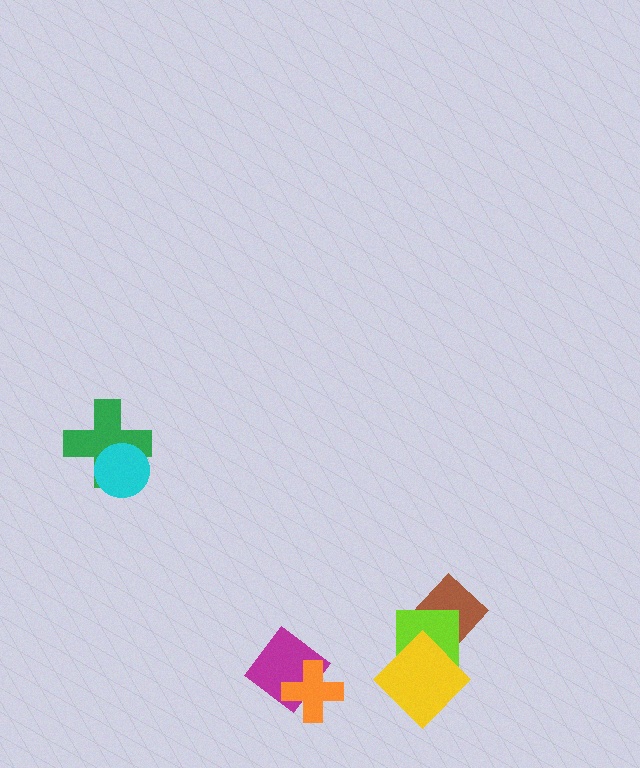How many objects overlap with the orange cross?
1 object overlaps with the orange cross.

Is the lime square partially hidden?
Yes, it is partially covered by another shape.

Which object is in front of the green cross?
The cyan circle is in front of the green cross.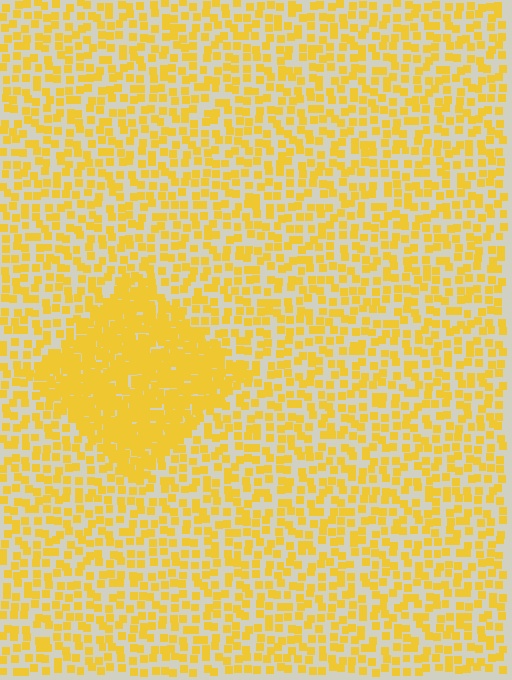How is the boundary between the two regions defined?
The boundary is defined by a change in element density (approximately 2.4x ratio). All elements are the same color, size, and shape.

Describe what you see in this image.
The image contains small yellow elements arranged at two different densities. A diamond-shaped region is visible where the elements are more densely packed than the surrounding area.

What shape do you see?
I see a diamond.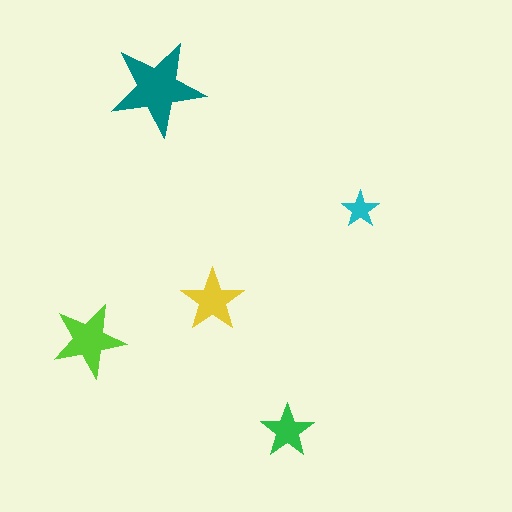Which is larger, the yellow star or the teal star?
The teal one.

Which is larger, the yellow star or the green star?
The yellow one.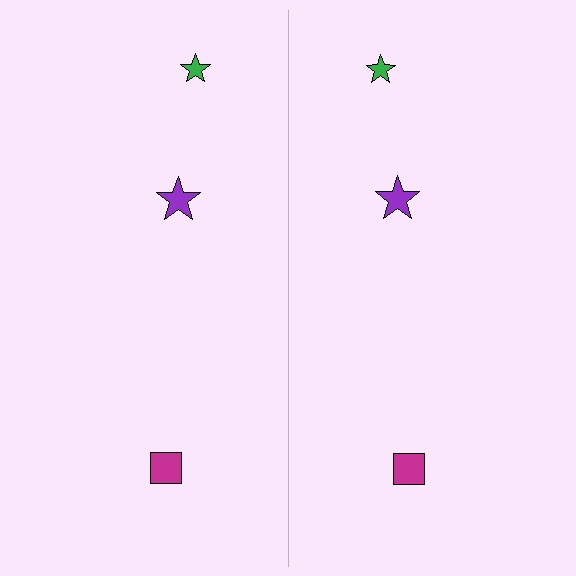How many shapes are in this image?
There are 6 shapes in this image.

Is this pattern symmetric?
Yes, this pattern has bilateral (reflection) symmetry.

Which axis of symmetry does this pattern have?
The pattern has a vertical axis of symmetry running through the center of the image.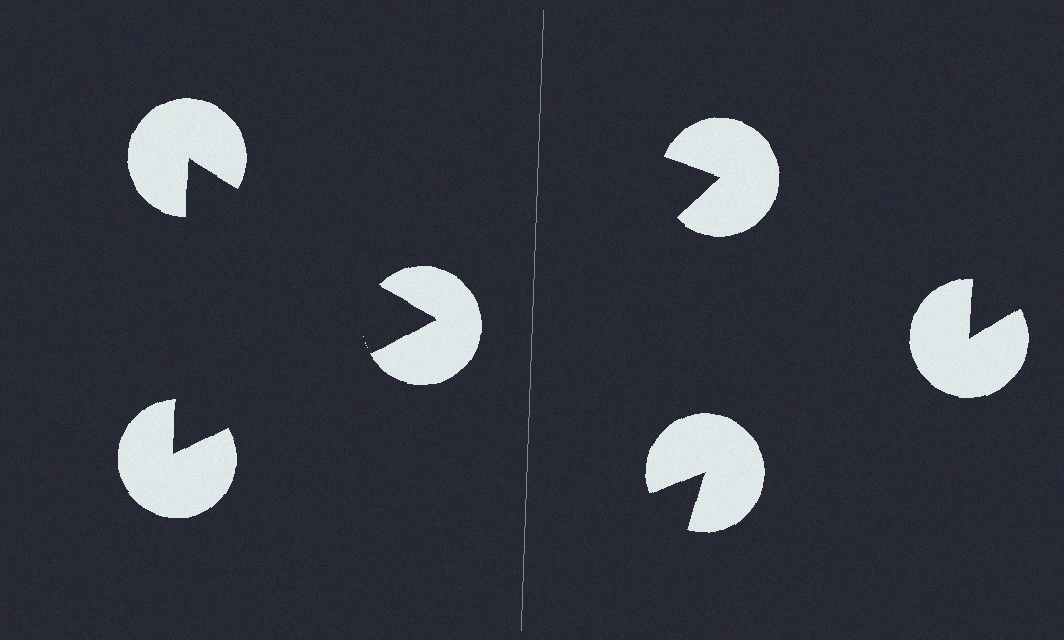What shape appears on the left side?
An illusory triangle.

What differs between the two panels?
The pac-man discs are positioned identically on both sides; only the wedge orientations differ. On the left they align to a triangle; on the right they are misaligned.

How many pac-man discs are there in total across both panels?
6 — 3 on each side.